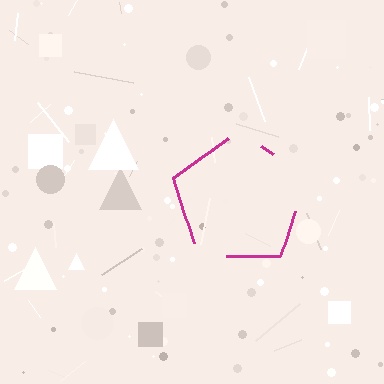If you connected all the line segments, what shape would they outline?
They would outline a pentagon.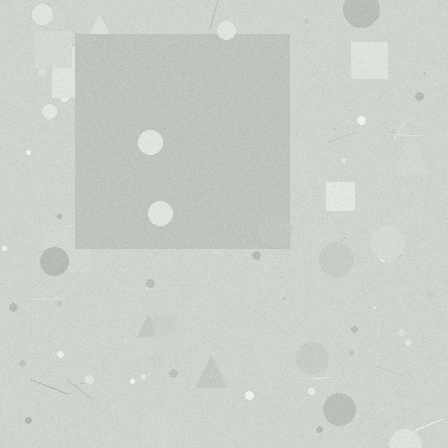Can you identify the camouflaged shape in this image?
The camouflaged shape is a square.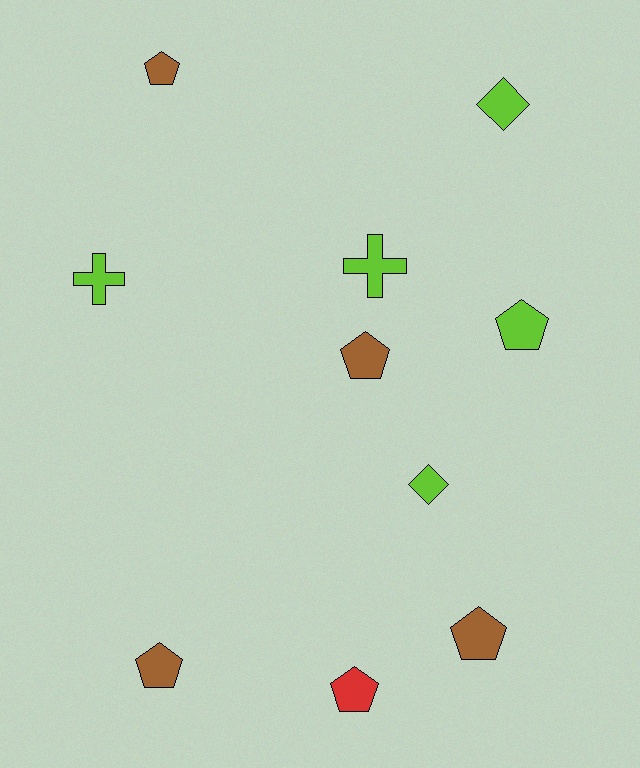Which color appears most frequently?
Lime, with 5 objects.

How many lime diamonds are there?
There are 2 lime diamonds.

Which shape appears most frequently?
Pentagon, with 6 objects.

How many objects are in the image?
There are 10 objects.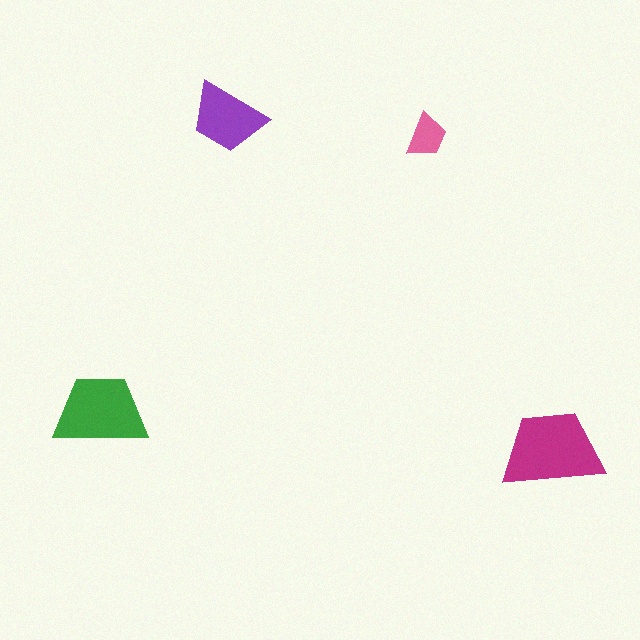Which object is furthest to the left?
The green trapezoid is leftmost.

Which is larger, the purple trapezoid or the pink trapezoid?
The purple one.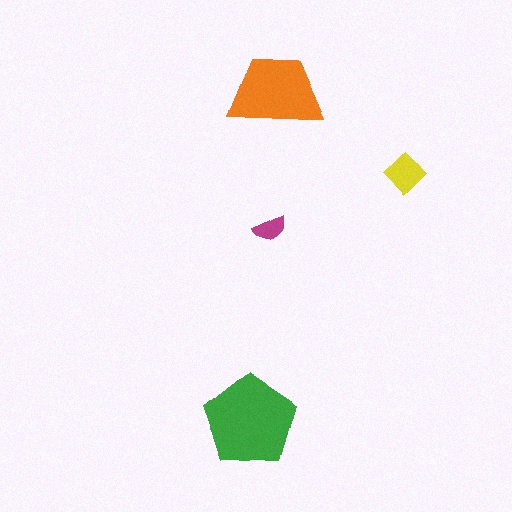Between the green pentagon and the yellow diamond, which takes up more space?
The green pentagon.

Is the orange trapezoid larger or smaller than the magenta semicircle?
Larger.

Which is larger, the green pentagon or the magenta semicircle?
The green pentagon.